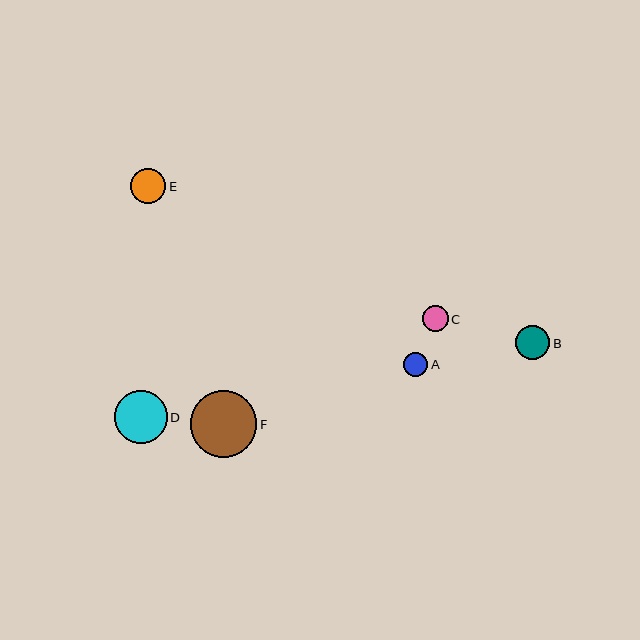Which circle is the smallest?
Circle A is the smallest with a size of approximately 24 pixels.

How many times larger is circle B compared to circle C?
Circle B is approximately 1.3 times the size of circle C.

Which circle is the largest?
Circle F is the largest with a size of approximately 66 pixels.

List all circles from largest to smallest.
From largest to smallest: F, D, E, B, C, A.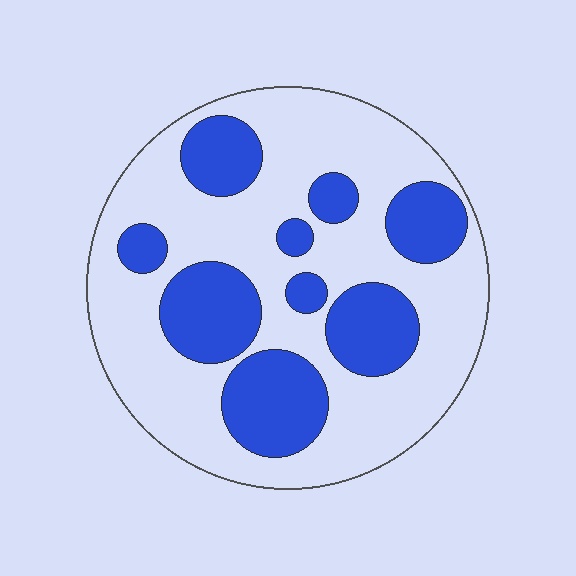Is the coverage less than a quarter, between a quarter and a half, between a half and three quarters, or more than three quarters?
Between a quarter and a half.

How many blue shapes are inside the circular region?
9.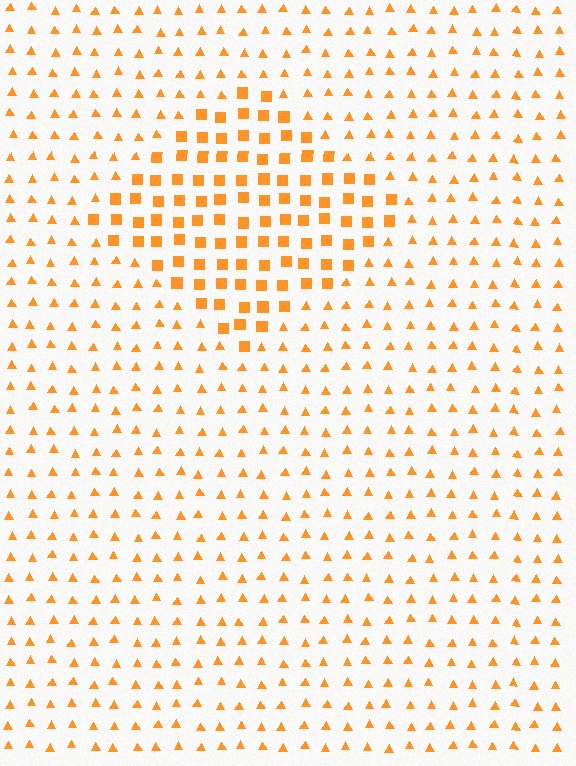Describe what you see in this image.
The image is filled with small orange elements arranged in a uniform grid. A diamond-shaped region contains squares, while the surrounding area contains triangles. The boundary is defined purely by the change in element shape.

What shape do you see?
I see a diamond.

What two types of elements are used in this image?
The image uses squares inside the diamond region and triangles outside it.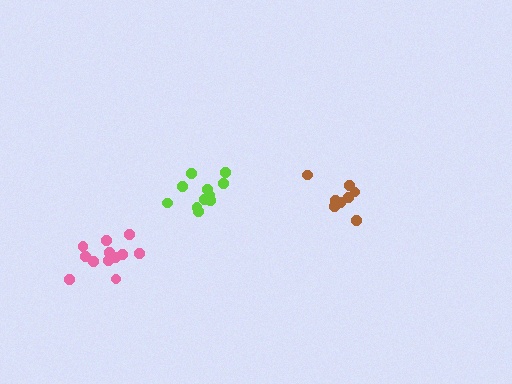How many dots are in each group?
Group 1: 11 dots, Group 2: 8 dots, Group 3: 12 dots (31 total).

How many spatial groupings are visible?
There are 3 spatial groupings.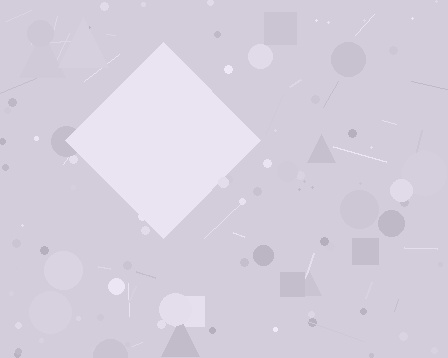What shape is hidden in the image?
A diamond is hidden in the image.